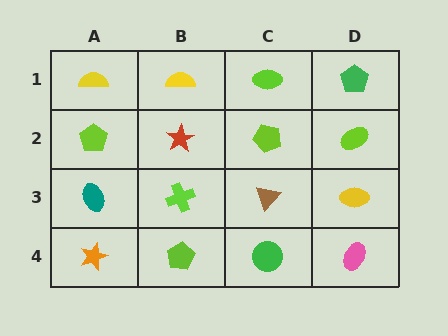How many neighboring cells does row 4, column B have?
3.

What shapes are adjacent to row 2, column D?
A green pentagon (row 1, column D), a yellow ellipse (row 3, column D), a lime pentagon (row 2, column C).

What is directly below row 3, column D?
A pink ellipse.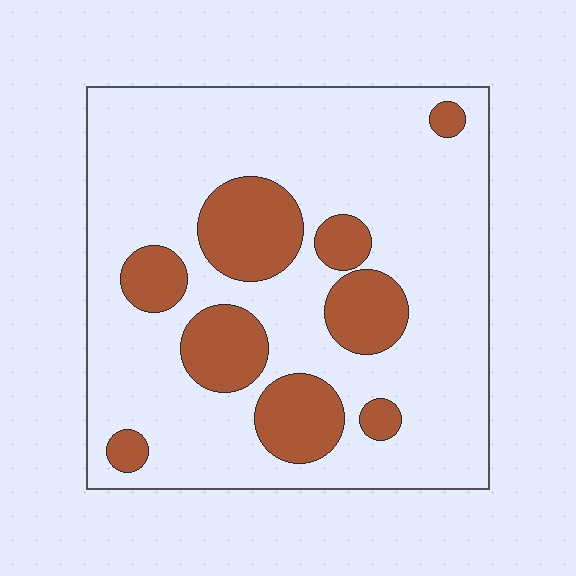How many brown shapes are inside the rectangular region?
9.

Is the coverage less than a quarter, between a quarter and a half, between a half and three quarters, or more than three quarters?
Less than a quarter.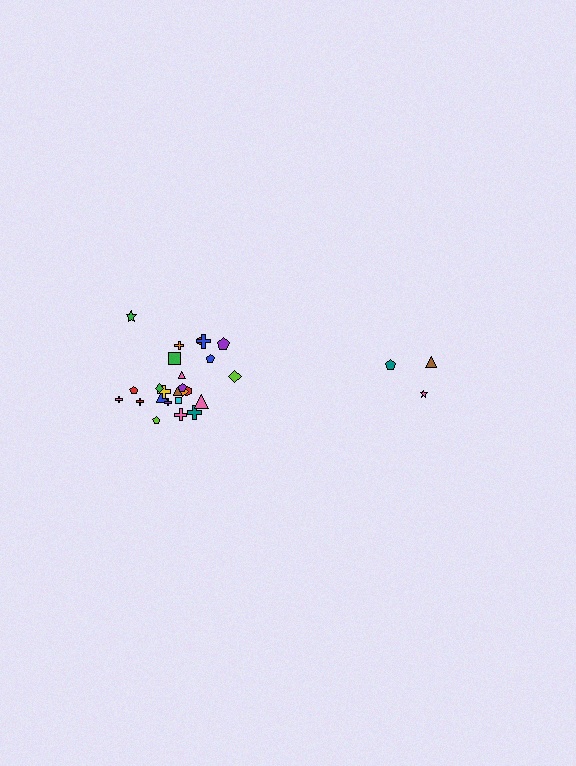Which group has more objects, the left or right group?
The left group.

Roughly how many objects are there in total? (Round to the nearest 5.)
Roughly 30 objects in total.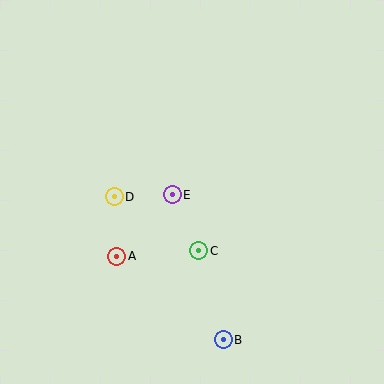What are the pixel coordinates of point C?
Point C is at (199, 251).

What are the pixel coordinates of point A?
Point A is at (117, 256).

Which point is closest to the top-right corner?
Point E is closest to the top-right corner.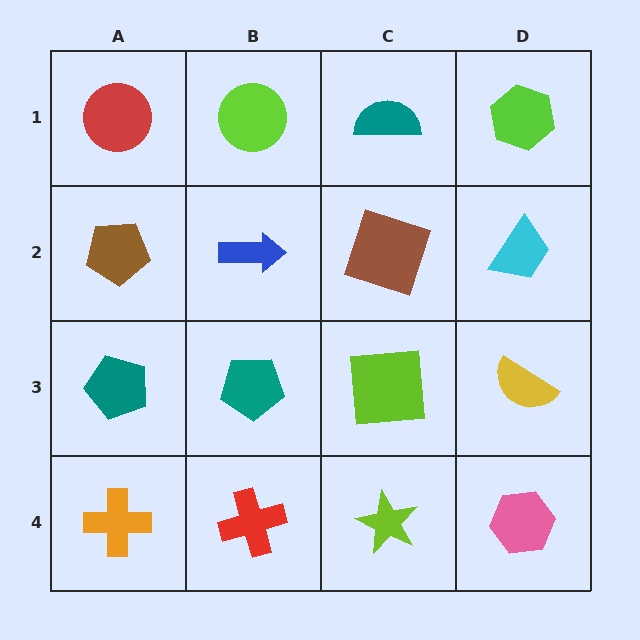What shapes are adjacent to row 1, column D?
A cyan trapezoid (row 2, column D), a teal semicircle (row 1, column C).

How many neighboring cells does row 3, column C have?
4.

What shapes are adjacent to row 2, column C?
A teal semicircle (row 1, column C), a lime square (row 3, column C), a blue arrow (row 2, column B), a cyan trapezoid (row 2, column D).